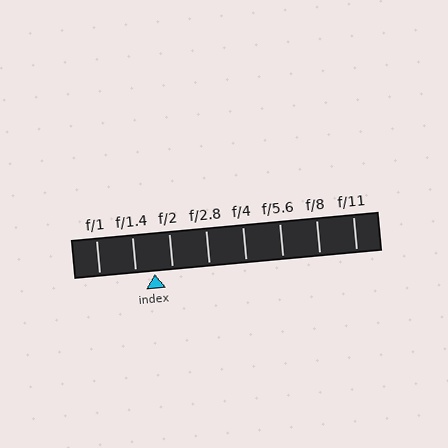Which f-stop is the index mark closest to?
The index mark is closest to f/2.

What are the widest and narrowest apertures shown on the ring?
The widest aperture shown is f/1 and the narrowest is f/11.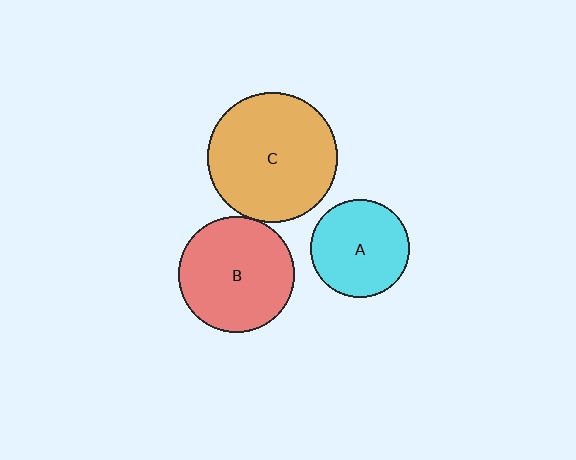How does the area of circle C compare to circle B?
Approximately 1.3 times.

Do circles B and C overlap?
Yes.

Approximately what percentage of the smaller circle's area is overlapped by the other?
Approximately 5%.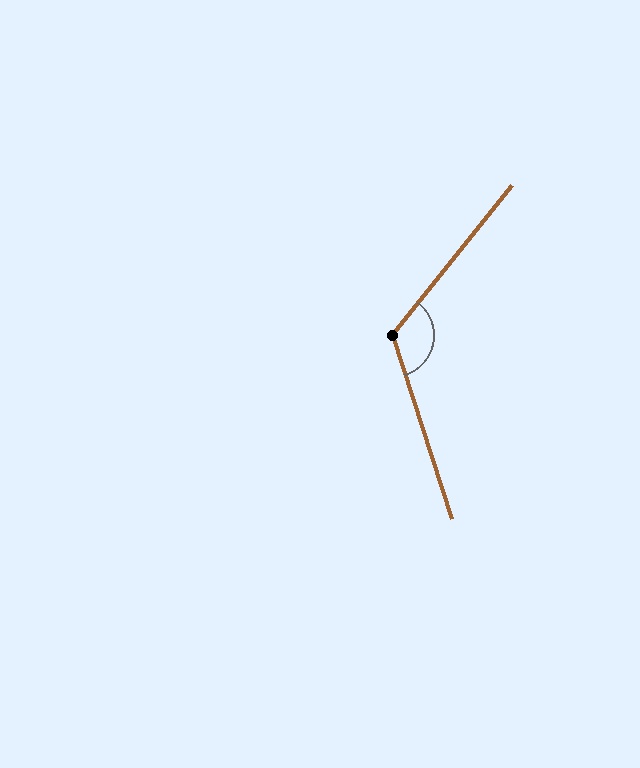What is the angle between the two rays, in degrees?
Approximately 124 degrees.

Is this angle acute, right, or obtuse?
It is obtuse.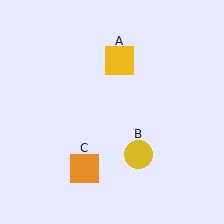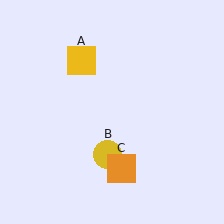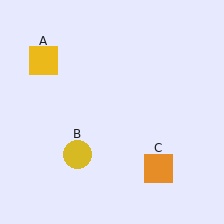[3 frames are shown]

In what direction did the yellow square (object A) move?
The yellow square (object A) moved left.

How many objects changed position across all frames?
3 objects changed position: yellow square (object A), yellow circle (object B), orange square (object C).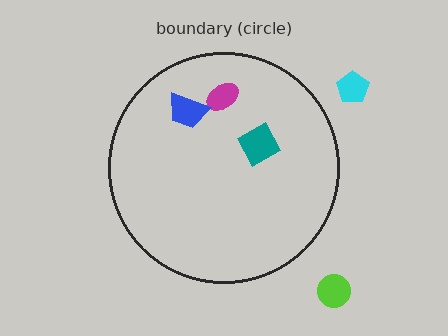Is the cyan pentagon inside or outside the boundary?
Outside.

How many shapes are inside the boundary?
3 inside, 2 outside.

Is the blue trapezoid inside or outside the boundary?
Inside.